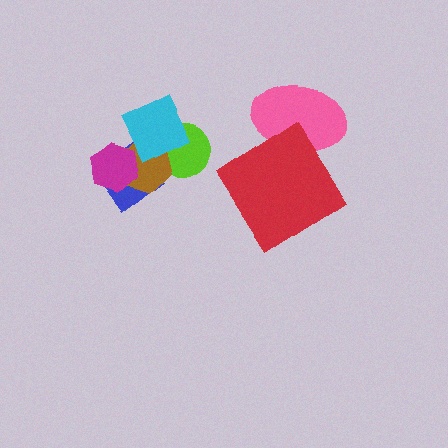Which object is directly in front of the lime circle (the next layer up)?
The brown hexagon is directly in front of the lime circle.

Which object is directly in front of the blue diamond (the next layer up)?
The brown hexagon is directly in front of the blue diamond.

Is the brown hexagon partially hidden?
Yes, it is partially covered by another shape.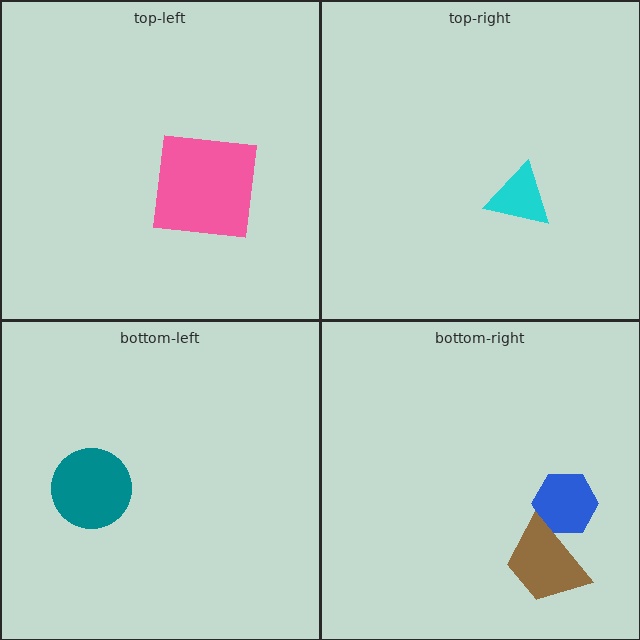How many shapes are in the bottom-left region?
1.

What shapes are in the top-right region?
The cyan triangle.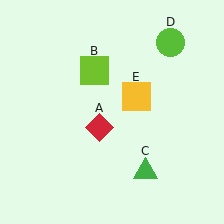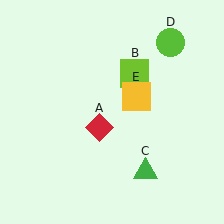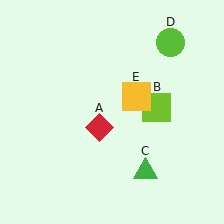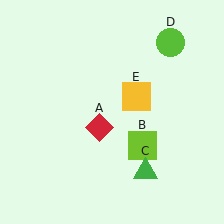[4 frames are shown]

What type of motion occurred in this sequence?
The lime square (object B) rotated clockwise around the center of the scene.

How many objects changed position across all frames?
1 object changed position: lime square (object B).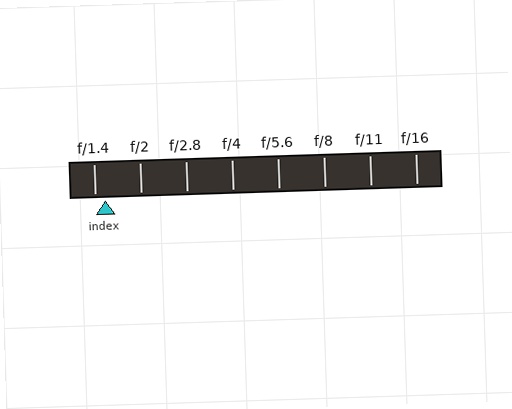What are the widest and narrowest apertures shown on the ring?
The widest aperture shown is f/1.4 and the narrowest is f/16.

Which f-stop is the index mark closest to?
The index mark is closest to f/1.4.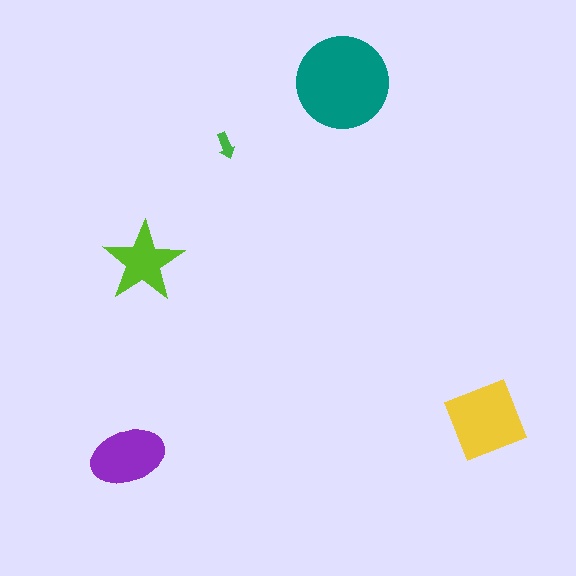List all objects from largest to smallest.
The teal circle, the yellow diamond, the purple ellipse, the lime star, the green arrow.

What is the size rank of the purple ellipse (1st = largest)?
3rd.